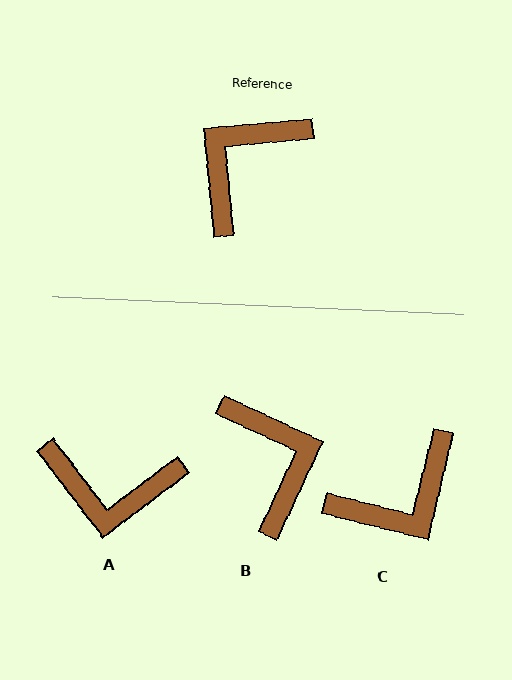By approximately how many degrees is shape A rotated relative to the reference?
Approximately 122 degrees counter-clockwise.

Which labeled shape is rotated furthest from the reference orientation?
C, about 161 degrees away.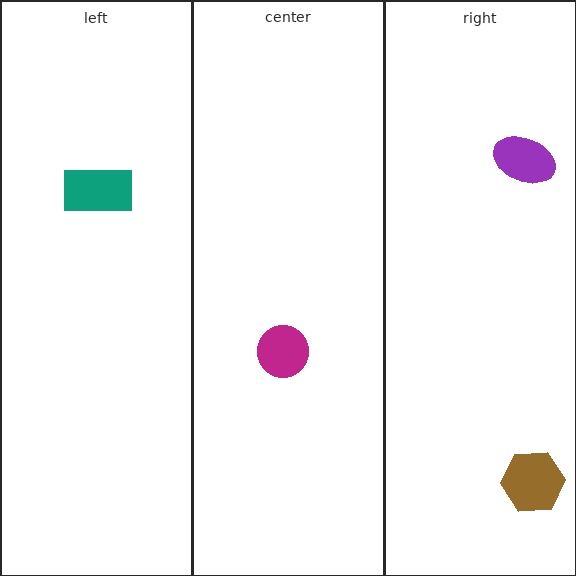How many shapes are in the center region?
1.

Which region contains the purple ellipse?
The right region.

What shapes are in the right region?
The purple ellipse, the brown hexagon.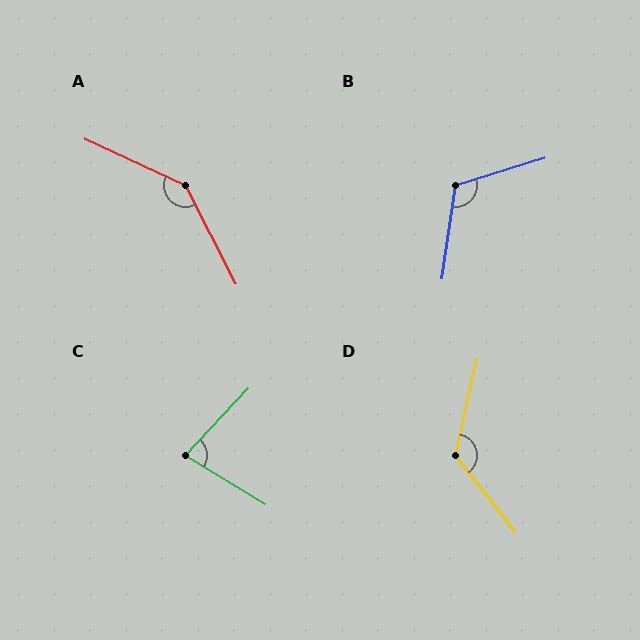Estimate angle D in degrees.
Approximately 130 degrees.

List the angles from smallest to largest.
C (78°), B (115°), D (130°), A (142°).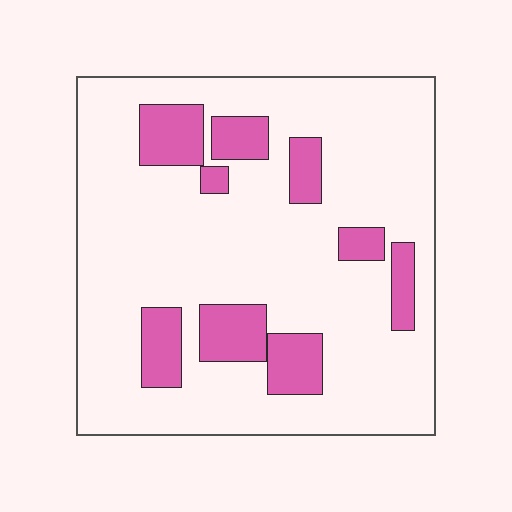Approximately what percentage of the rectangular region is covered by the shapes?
Approximately 20%.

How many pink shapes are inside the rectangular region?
9.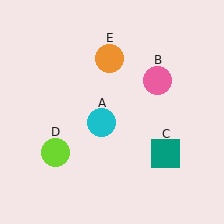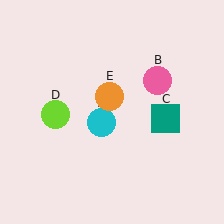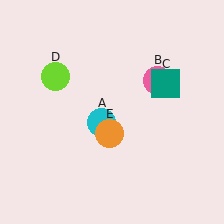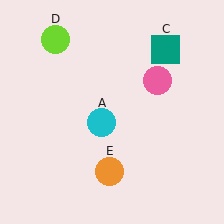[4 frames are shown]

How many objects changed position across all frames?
3 objects changed position: teal square (object C), lime circle (object D), orange circle (object E).